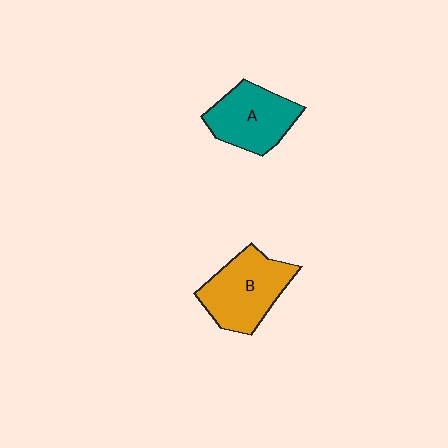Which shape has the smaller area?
Shape A (teal).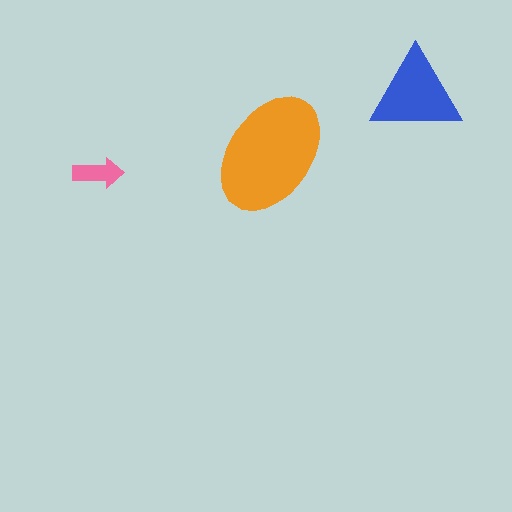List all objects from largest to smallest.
The orange ellipse, the blue triangle, the pink arrow.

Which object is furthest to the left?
The pink arrow is leftmost.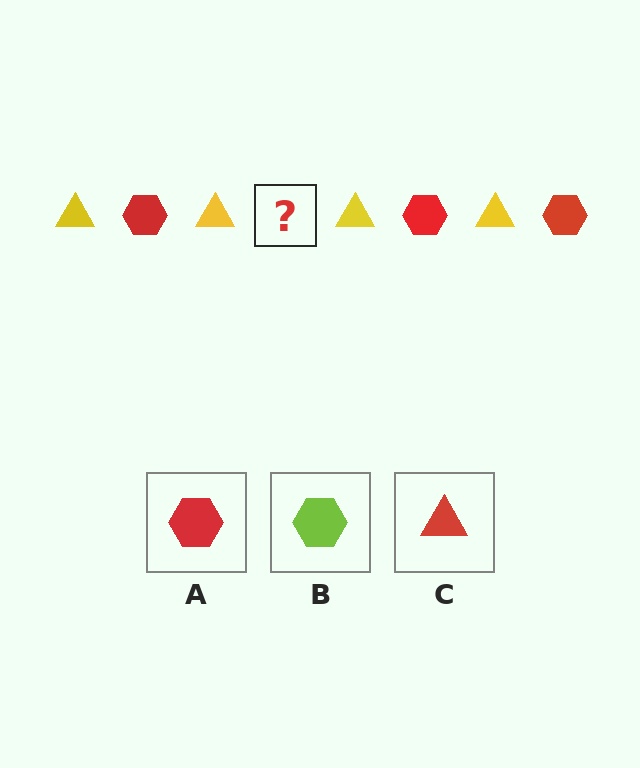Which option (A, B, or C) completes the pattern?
A.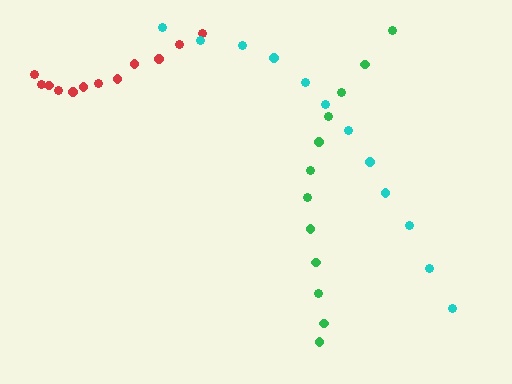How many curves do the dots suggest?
There are 3 distinct paths.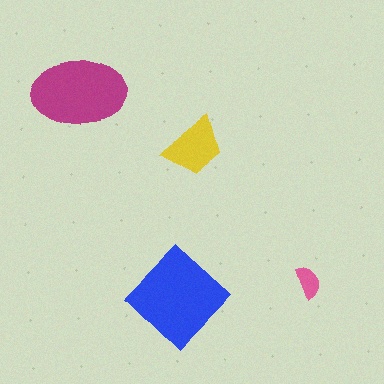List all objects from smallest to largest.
The pink semicircle, the yellow trapezoid, the magenta ellipse, the blue diamond.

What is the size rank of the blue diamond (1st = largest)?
1st.